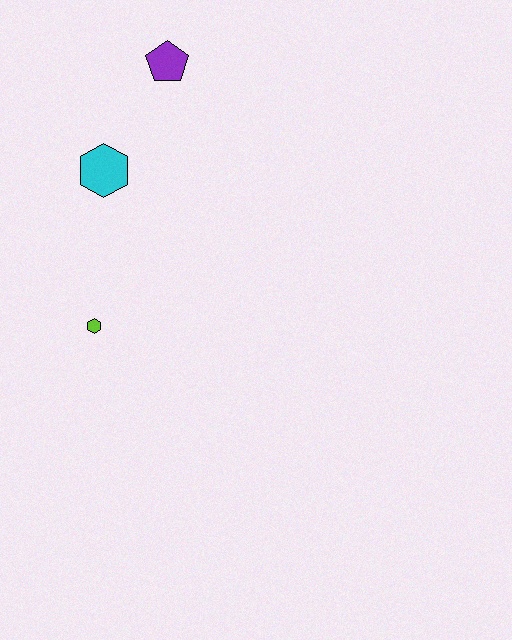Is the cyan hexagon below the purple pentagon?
Yes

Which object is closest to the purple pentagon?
The cyan hexagon is closest to the purple pentagon.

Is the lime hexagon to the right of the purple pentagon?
No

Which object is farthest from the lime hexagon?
The purple pentagon is farthest from the lime hexagon.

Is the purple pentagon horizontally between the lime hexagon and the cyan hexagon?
No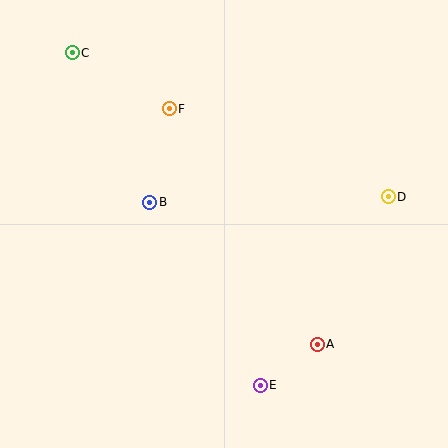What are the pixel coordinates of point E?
Point E is at (260, 385).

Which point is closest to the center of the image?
Point B at (150, 202) is closest to the center.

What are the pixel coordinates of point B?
Point B is at (150, 202).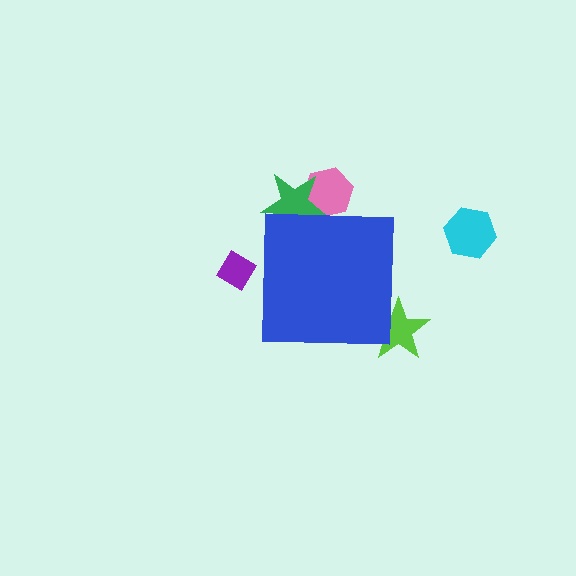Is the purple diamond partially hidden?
Yes, the purple diamond is partially hidden behind the blue square.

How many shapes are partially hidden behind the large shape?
4 shapes are partially hidden.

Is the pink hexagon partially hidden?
Yes, the pink hexagon is partially hidden behind the blue square.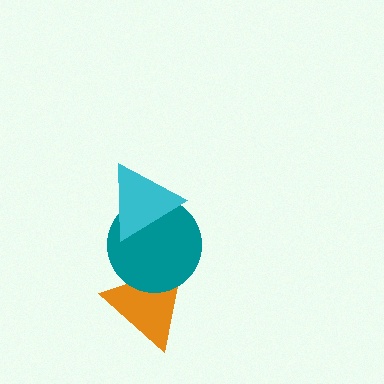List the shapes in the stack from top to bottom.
From top to bottom: the cyan triangle, the teal circle, the orange triangle.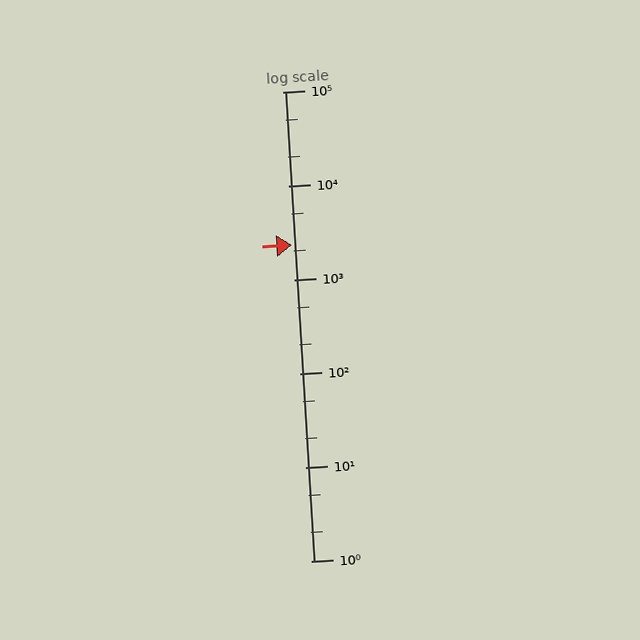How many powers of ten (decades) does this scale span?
The scale spans 5 decades, from 1 to 100000.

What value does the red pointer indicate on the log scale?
The pointer indicates approximately 2300.